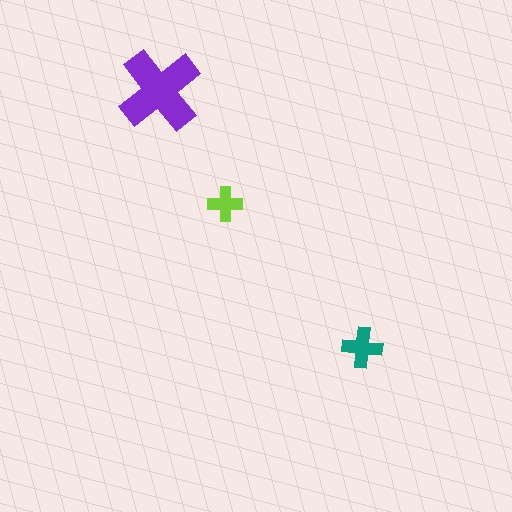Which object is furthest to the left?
The purple cross is leftmost.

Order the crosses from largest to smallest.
the purple one, the teal one, the lime one.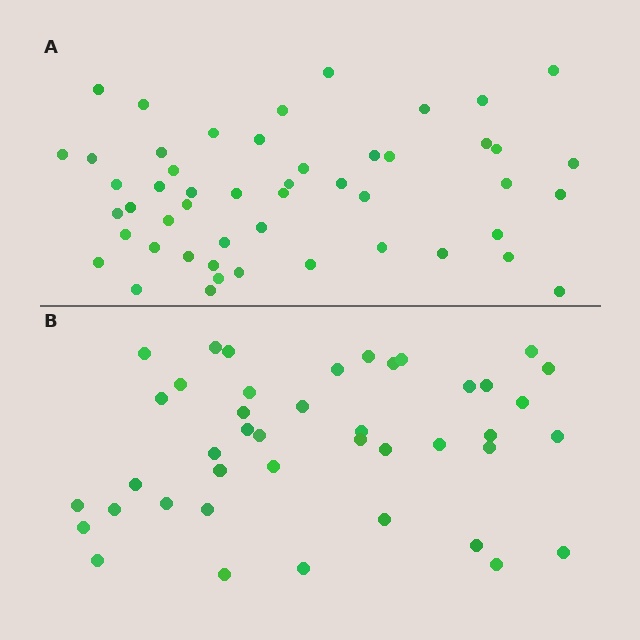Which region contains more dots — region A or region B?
Region A (the top region) has more dots.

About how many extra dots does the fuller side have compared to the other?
Region A has roughly 8 or so more dots than region B.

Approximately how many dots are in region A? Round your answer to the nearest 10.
About 50 dots.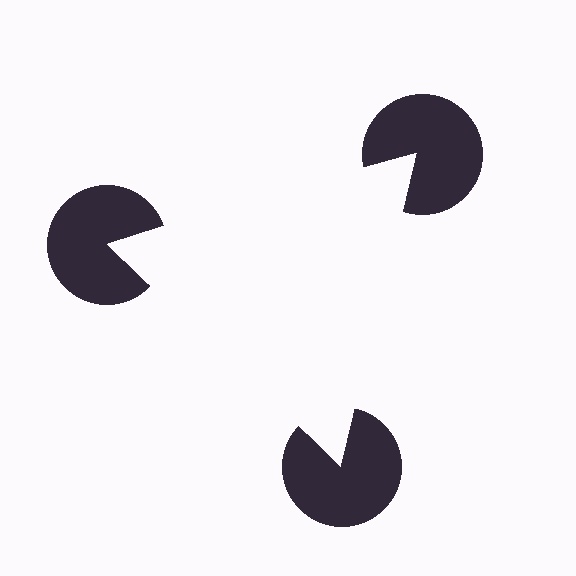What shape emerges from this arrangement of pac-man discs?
An illusory triangle — its edges are inferred from the aligned wedge cuts in the pac-man discs, not physically drawn.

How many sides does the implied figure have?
3 sides.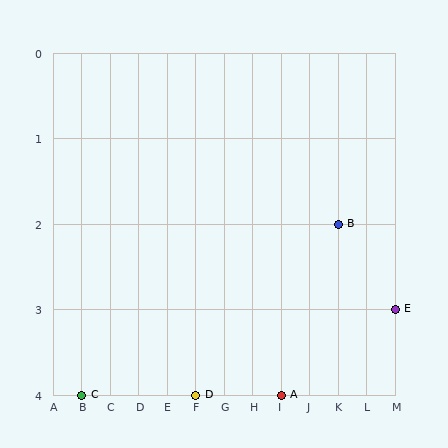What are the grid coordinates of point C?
Point C is at grid coordinates (B, 4).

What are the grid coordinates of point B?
Point B is at grid coordinates (K, 2).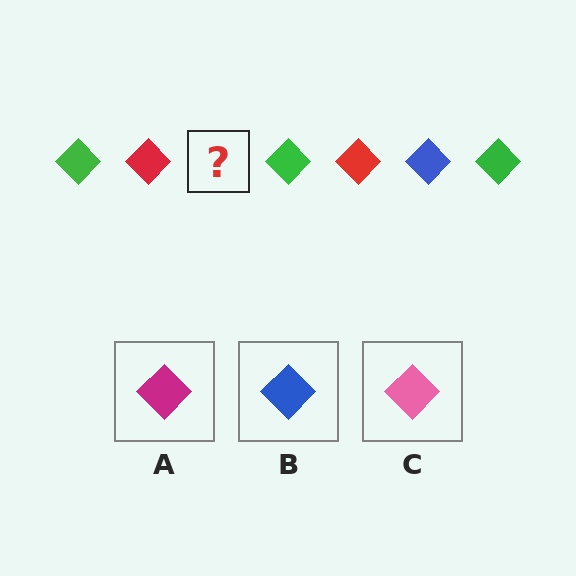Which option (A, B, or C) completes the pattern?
B.